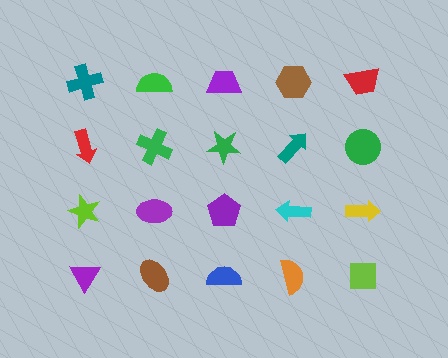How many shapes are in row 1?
5 shapes.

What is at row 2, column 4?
A teal arrow.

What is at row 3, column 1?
A lime star.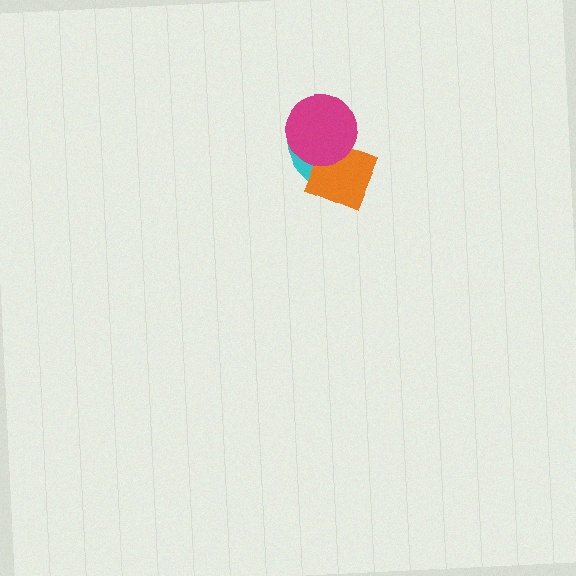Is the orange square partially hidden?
Yes, it is partially covered by another shape.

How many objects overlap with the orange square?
2 objects overlap with the orange square.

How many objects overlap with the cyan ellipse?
2 objects overlap with the cyan ellipse.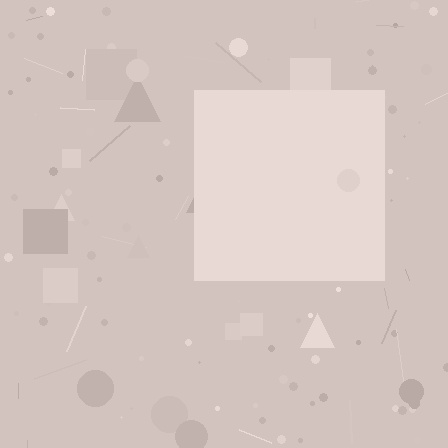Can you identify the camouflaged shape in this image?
The camouflaged shape is a square.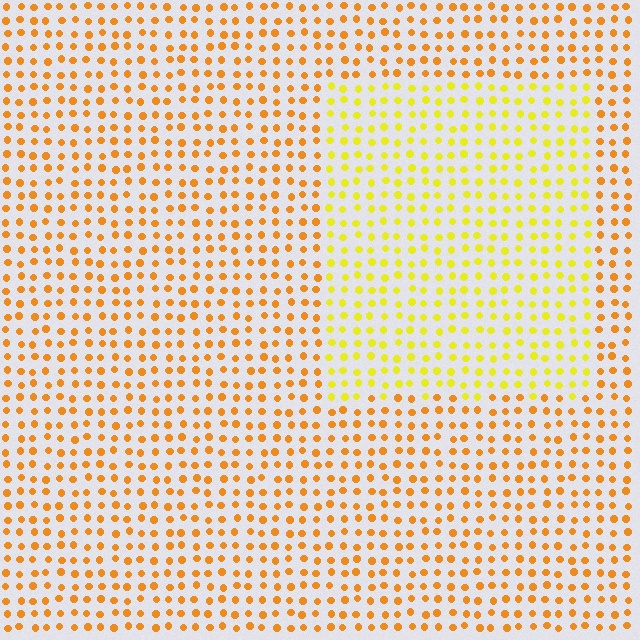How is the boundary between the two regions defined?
The boundary is defined purely by a slight shift in hue (about 30 degrees). Spacing, size, and orientation are identical on both sides.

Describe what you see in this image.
The image is filled with small orange elements in a uniform arrangement. A rectangle-shaped region is visible where the elements are tinted to a slightly different hue, forming a subtle color boundary.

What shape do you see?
I see a rectangle.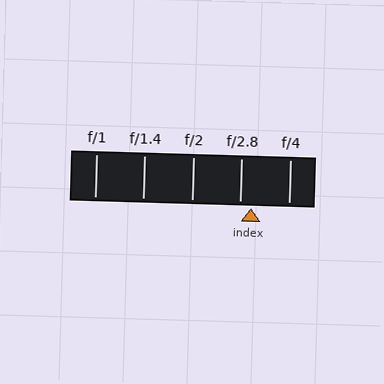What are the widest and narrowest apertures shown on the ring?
The widest aperture shown is f/1 and the narrowest is f/4.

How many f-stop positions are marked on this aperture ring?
There are 5 f-stop positions marked.